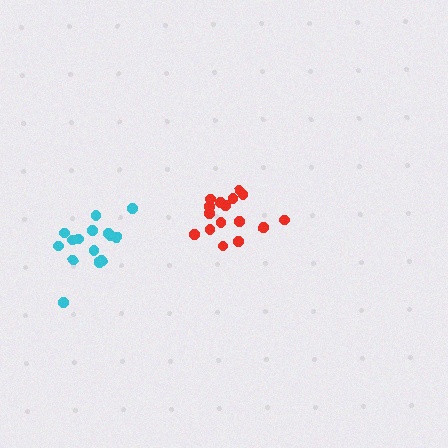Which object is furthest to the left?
The cyan cluster is leftmost.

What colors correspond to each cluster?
The clusters are colored: cyan, red.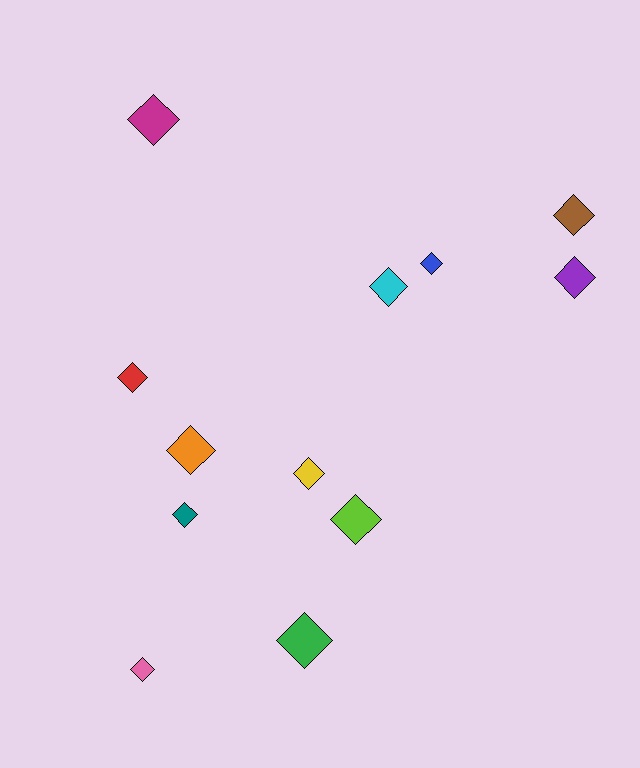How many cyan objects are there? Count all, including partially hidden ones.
There is 1 cyan object.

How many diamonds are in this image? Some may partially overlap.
There are 12 diamonds.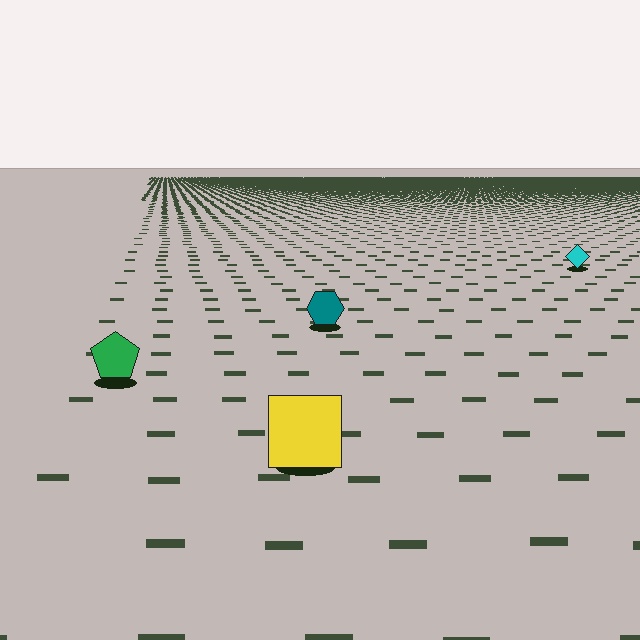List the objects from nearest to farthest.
From nearest to farthest: the yellow square, the green pentagon, the teal hexagon, the cyan diamond.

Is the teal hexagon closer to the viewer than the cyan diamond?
Yes. The teal hexagon is closer — you can tell from the texture gradient: the ground texture is coarser near it.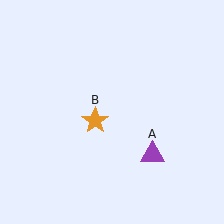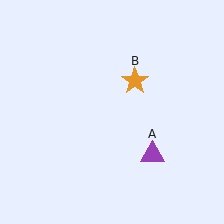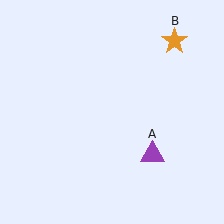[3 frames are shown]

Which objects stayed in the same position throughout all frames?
Purple triangle (object A) remained stationary.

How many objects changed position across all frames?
1 object changed position: orange star (object B).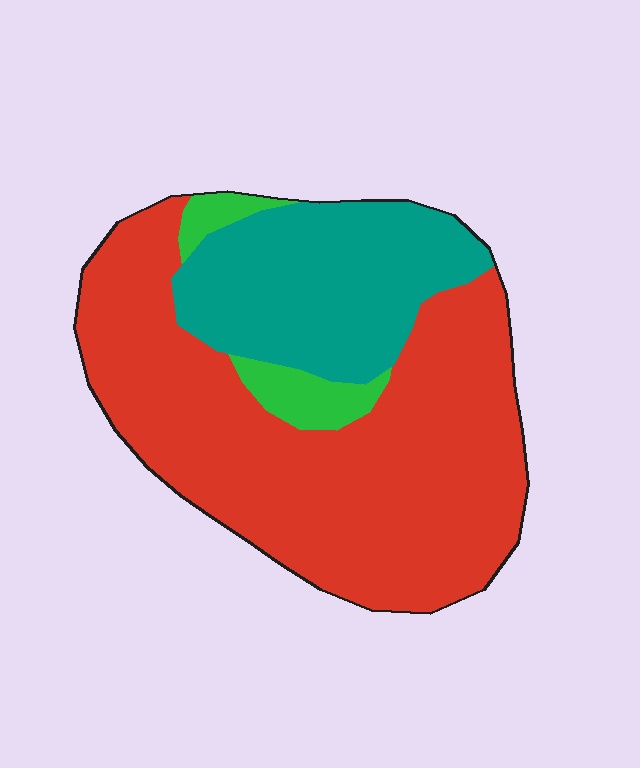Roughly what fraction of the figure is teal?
Teal covers about 30% of the figure.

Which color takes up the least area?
Green, at roughly 5%.